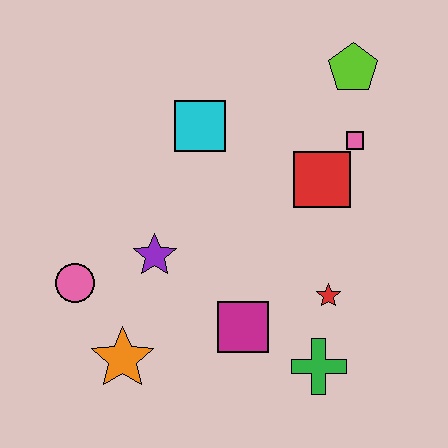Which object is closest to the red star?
The green cross is closest to the red star.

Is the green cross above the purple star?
No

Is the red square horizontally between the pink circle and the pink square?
Yes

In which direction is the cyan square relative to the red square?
The cyan square is to the left of the red square.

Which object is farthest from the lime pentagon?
The orange star is farthest from the lime pentagon.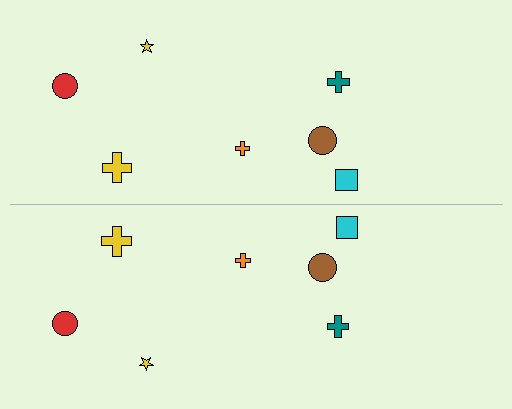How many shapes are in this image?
There are 14 shapes in this image.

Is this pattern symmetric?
Yes, this pattern has bilateral (reflection) symmetry.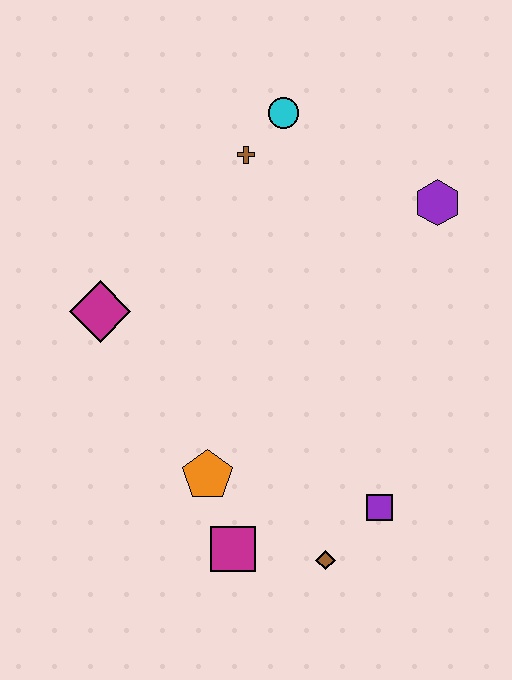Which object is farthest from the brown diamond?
The cyan circle is farthest from the brown diamond.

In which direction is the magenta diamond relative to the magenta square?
The magenta diamond is above the magenta square.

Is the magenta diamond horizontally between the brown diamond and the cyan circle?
No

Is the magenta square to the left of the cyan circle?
Yes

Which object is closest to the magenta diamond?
The orange pentagon is closest to the magenta diamond.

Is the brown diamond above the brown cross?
No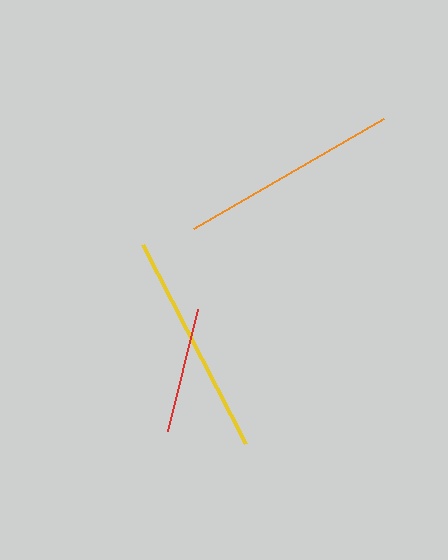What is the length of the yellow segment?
The yellow segment is approximately 224 pixels long.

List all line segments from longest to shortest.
From longest to shortest: yellow, orange, red.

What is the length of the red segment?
The red segment is approximately 126 pixels long.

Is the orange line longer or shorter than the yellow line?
The yellow line is longer than the orange line.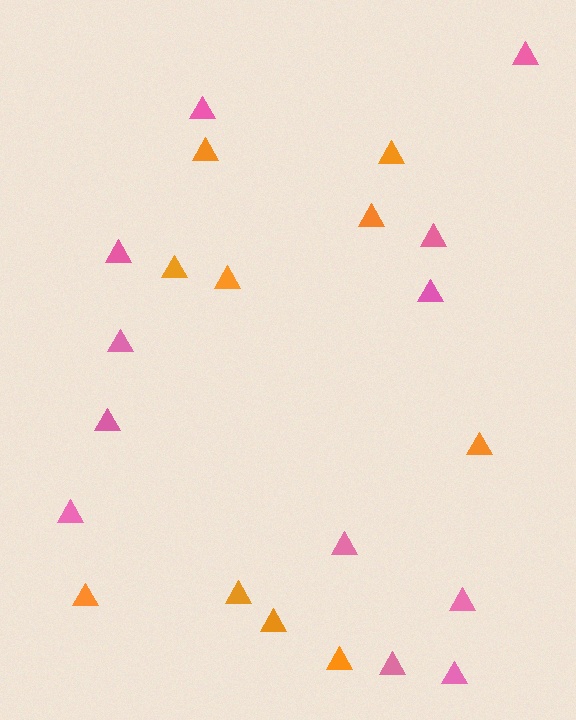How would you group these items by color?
There are 2 groups: one group of pink triangles (12) and one group of orange triangles (10).